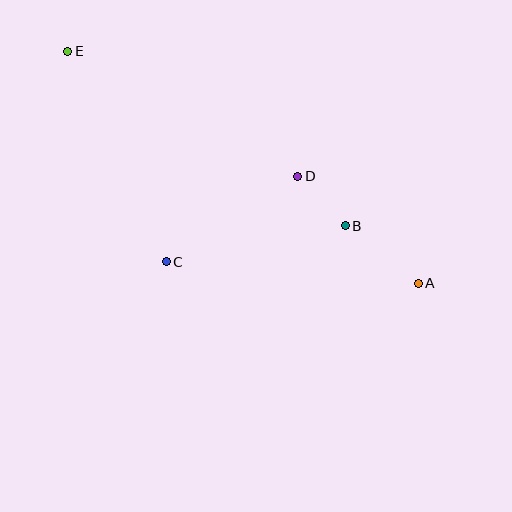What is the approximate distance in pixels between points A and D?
The distance between A and D is approximately 161 pixels.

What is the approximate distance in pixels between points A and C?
The distance between A and C is approximately 253 pixels.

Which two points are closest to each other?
Points B and D are closest to each other.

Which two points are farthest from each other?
Points A and E are farthest from each other.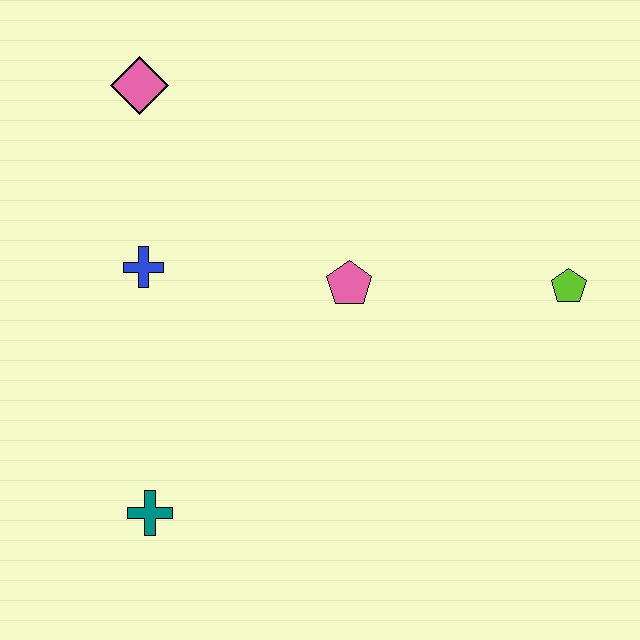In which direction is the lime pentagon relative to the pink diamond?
The lime pentagon is to the right of the pink diamond.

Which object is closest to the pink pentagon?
The blue cross is closest to the pink pentagon.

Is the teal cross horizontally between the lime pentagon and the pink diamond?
Yes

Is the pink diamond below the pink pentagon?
No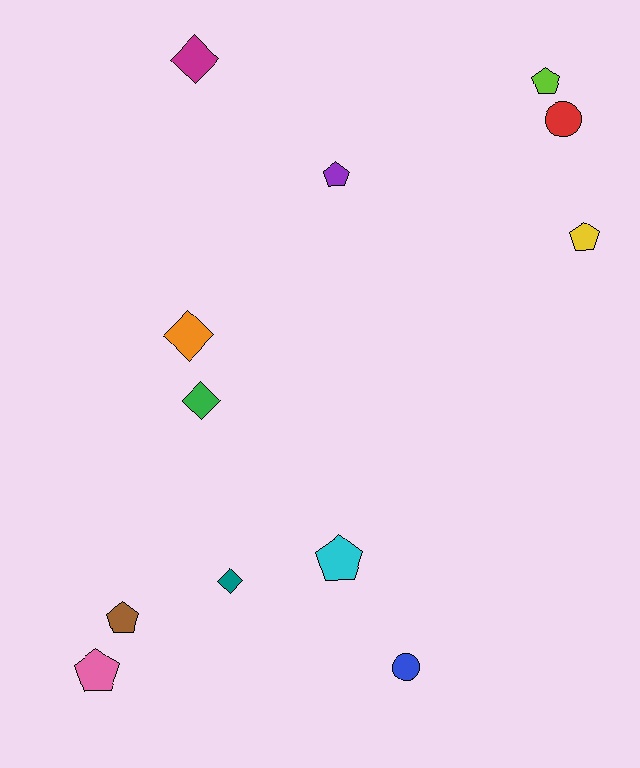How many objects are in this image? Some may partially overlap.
There are 12 objects.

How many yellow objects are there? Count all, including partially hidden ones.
There is 1 yellow object.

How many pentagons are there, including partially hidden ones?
There are 6 pentagons.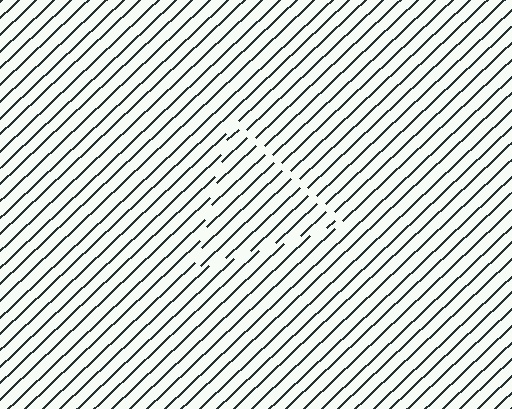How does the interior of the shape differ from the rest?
The interior of the shape contains the same grating, shifted by half a period — the contour is defined by the phase discontinuity where line-ends from the inner and outer gratings abut.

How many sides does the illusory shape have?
3 sides — the line-ends trace a triangle.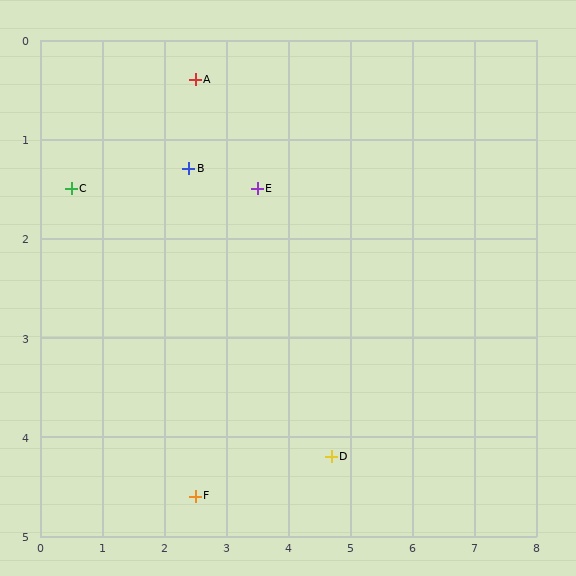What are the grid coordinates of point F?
Point F is at approximately (2.5, 4.6).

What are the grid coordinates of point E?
Point E is at approximately (3.5, 1.5).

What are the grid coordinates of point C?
Point C is at approximately (0.5, 1.5).